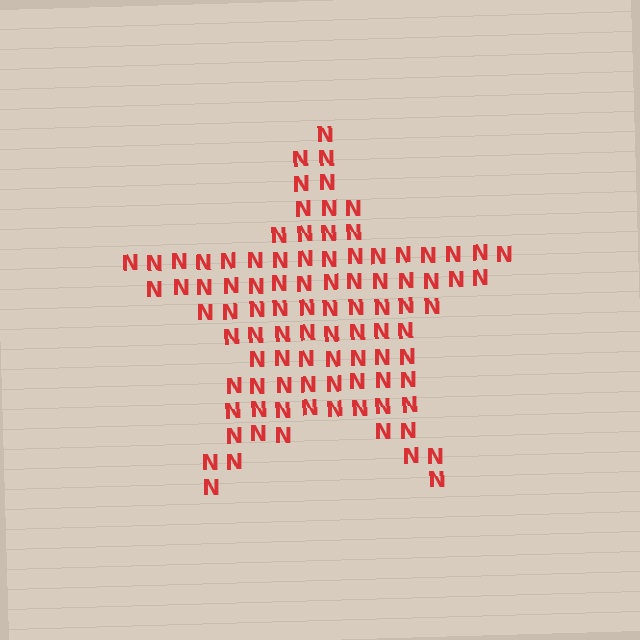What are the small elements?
The small elements are letter N's.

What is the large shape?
The large shape is a star.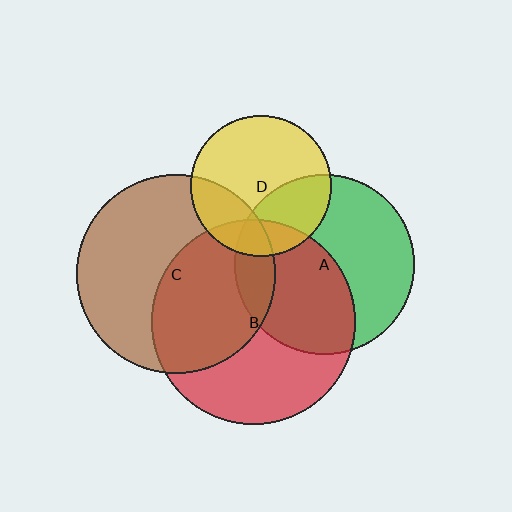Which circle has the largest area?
Circle B (red).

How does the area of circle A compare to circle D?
Approximately 1.6 times.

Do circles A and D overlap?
Yes.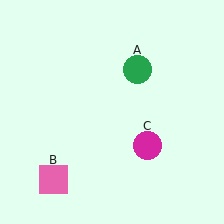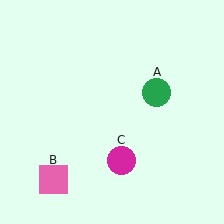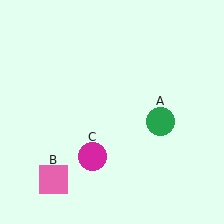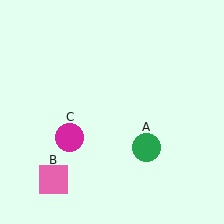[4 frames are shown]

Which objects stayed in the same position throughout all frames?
Pink square (object B) remained stationary.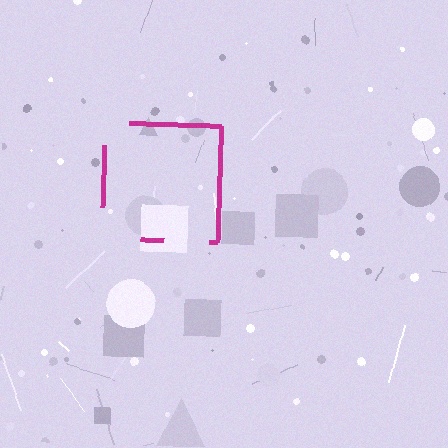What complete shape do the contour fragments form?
The contour fragments form a square.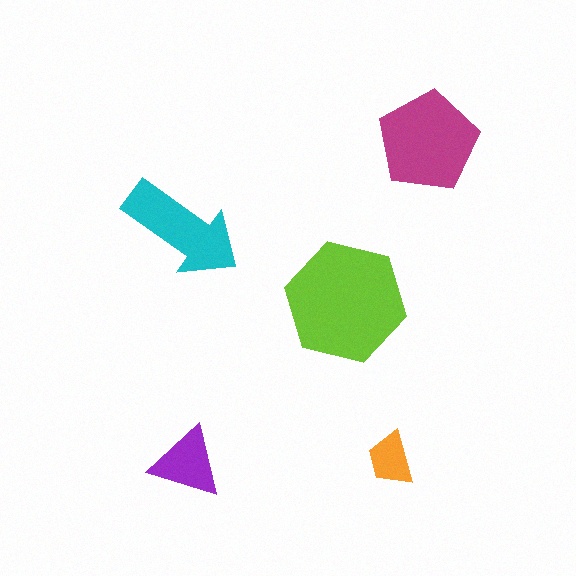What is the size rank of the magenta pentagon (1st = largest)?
2nd.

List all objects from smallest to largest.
The orange trapezoid, the purple triangle, the cyan arrow, the magenta pentagon, the lime hexagon.